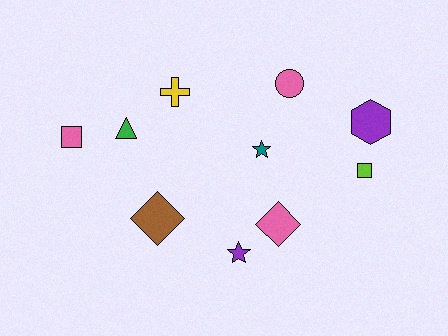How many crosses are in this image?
There is 1 cross.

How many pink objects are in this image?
There are 3 pink objects.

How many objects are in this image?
There are 10 objects.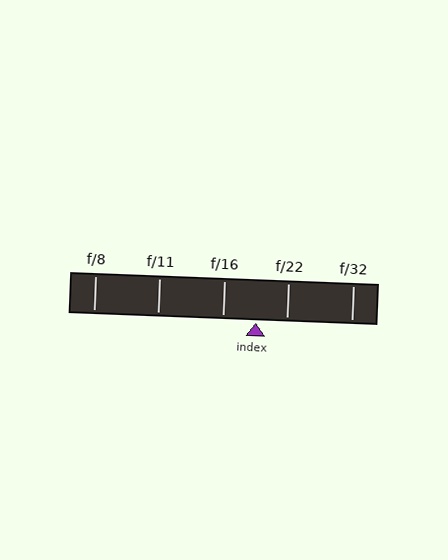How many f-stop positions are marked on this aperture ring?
There are 5 f-stop positions marked.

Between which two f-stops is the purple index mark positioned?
The index mark is between f/16 and f/22.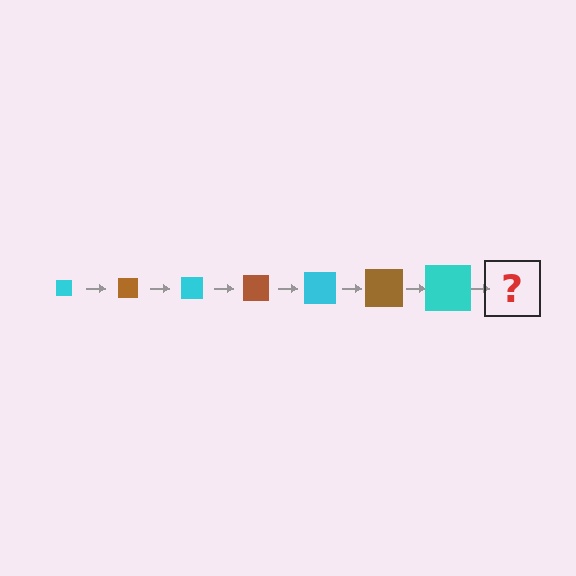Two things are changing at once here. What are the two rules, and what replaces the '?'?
The two rules are that the square grows larger each step and the color cycles through cyan and brown. The '?' should be a brown square, larger than the previous one.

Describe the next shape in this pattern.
It should be a brown square, larger than the previous one.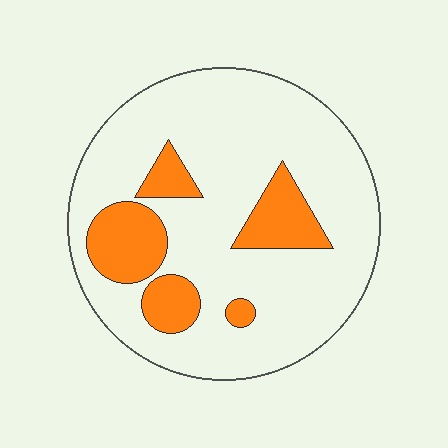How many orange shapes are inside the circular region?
5.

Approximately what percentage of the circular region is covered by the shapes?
Approximately 20%.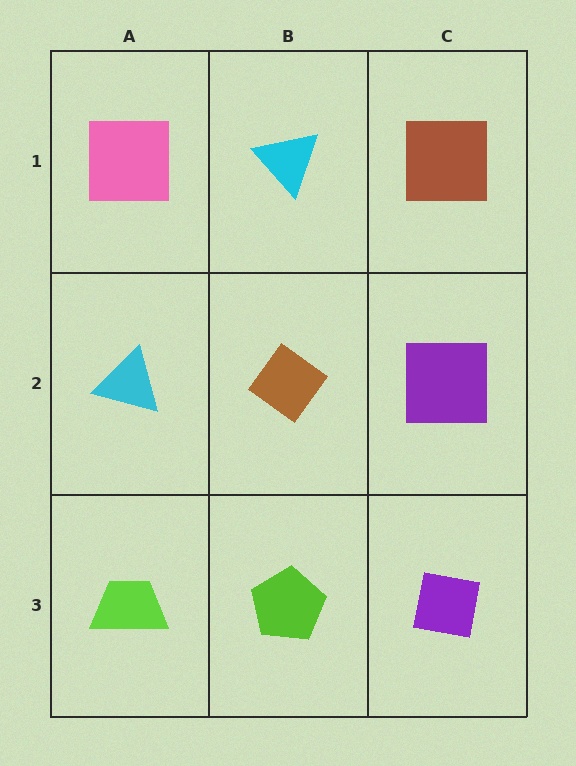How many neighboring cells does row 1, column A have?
2.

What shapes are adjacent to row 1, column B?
A brown diamond (row 2, column B), a pink square (row 1, column A), a brown square (row 1, column C).